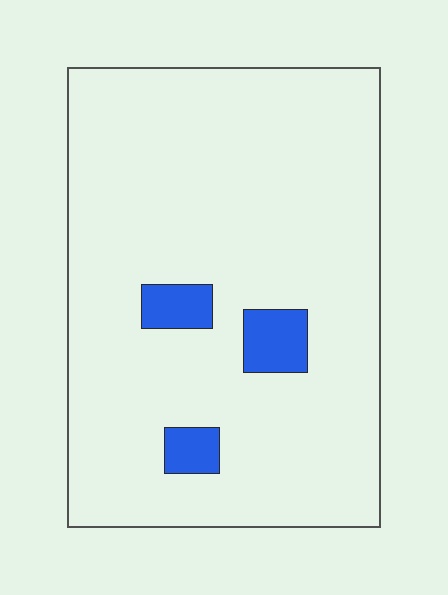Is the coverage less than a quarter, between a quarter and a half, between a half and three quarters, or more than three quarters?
Less than a quarter.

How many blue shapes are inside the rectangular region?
3.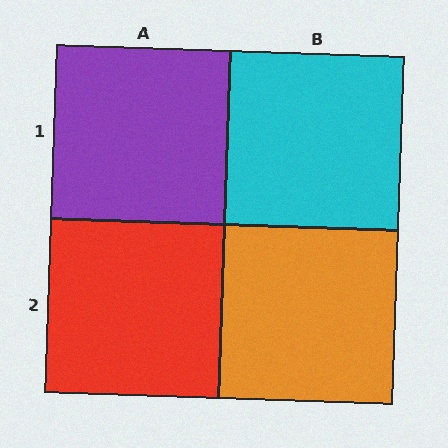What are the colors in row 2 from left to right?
Red, orange.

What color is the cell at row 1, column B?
Cyan.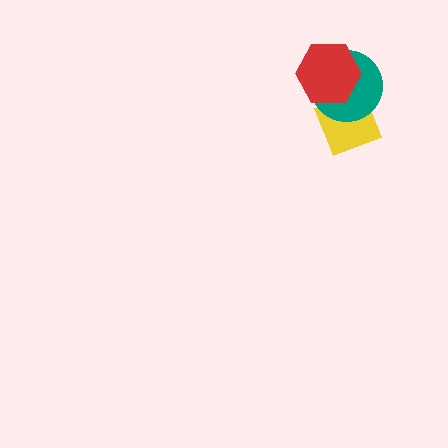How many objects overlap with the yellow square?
1 object overlaps with the yellow square.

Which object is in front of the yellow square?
The teal circle is in front of the yellow square.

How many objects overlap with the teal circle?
2 objects overlap with the teal circle.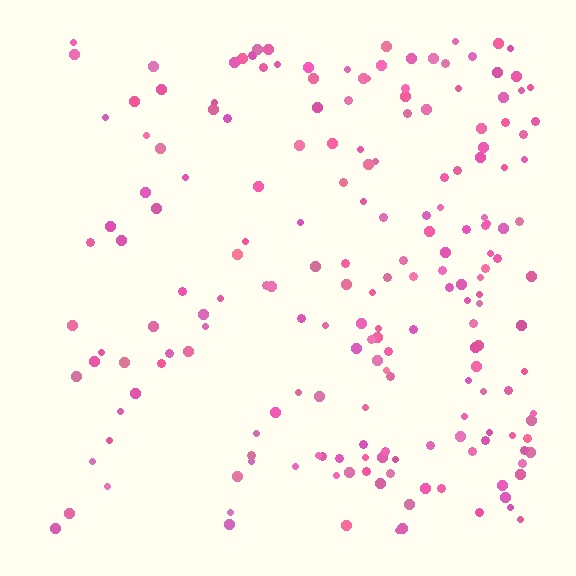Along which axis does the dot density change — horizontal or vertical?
Horizontal.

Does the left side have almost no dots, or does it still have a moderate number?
Still a moderate number, just noticeably fewer than the right.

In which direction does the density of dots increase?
From left to right, with the right side densest.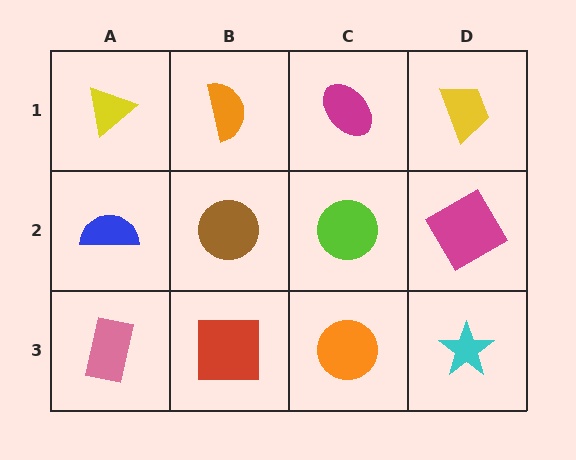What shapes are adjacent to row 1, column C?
A lime circle (row 2, column C), an orange semicircle (row 1, column B), a yellow trapezoid (row 1, column D).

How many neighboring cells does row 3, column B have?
3.